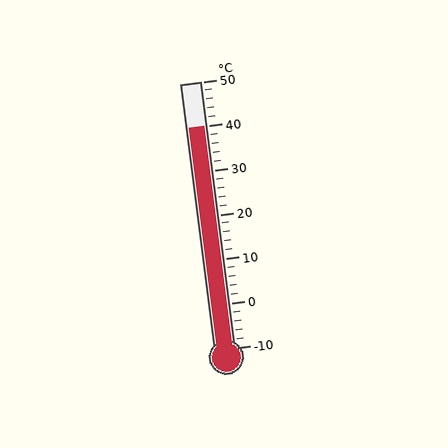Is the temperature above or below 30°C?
The temperature is above 30°C.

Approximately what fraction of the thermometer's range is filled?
The thermometer is filled to approximately 85% of its range.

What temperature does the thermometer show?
The thermometer shows approximately 40°C.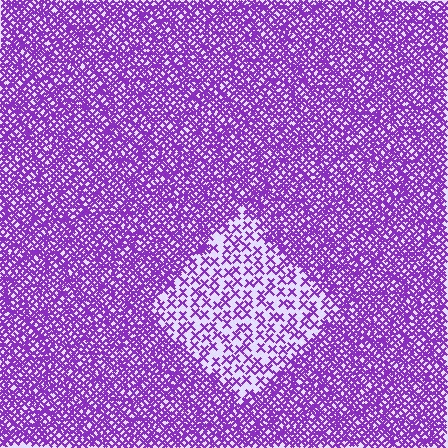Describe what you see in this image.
The image contains small purple elements arranged at two different densities. A diamond-shaped region is visible where the elements are less densely packed than the surrounding area.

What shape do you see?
I see a diamond.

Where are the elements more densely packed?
The elements are more densely packed outside the diamond boundary.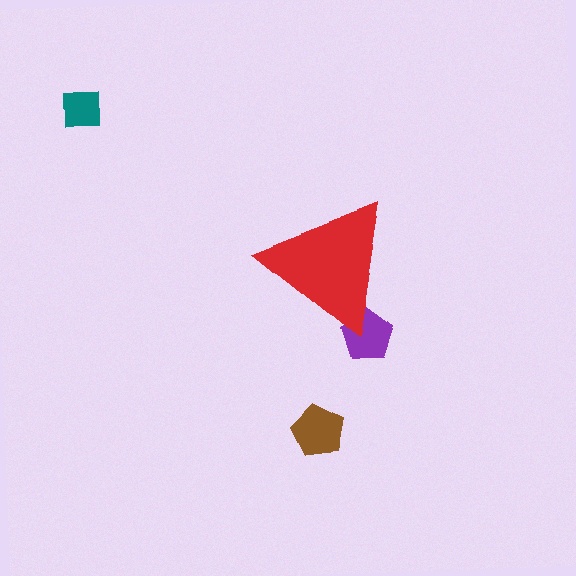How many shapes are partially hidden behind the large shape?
1 shape is partially hidden.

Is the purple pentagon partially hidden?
Yes, the purple pentagon is partially hidden behind the red triangle.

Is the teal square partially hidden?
No, the teal square is fully visible.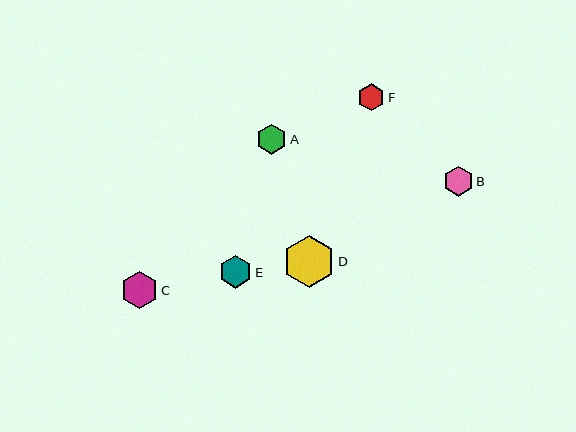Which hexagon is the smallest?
Hexagon F is the smallest with a size of approximately 27 pixels.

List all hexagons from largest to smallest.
From largest to smallest: D, C, E, B, A, F.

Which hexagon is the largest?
Hexagon D is the largest with a size of approximately 52 pixels.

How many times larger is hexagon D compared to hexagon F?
Hexagon D is approximately 1.9 times the size of hexagon F.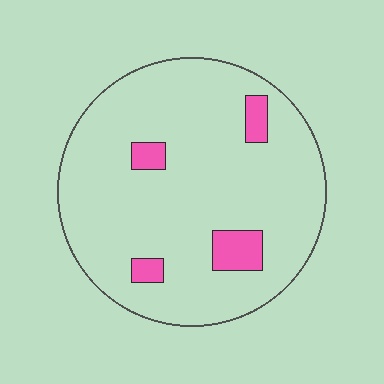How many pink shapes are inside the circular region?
4.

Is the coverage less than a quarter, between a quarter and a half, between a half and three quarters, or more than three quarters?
Less than a quarter.